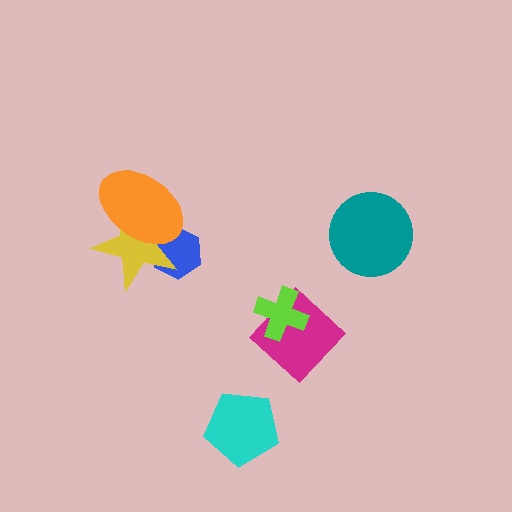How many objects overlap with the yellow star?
2 objects overlap with the yellow star.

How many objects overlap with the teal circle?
0 objects overlap with the teal circle.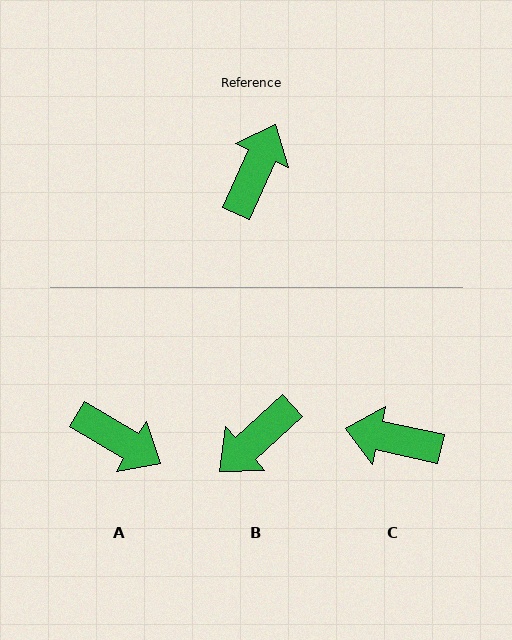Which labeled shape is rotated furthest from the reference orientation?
B, about 156 degrees away.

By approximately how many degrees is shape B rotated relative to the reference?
Approximately 156 degrees counter-clockwise.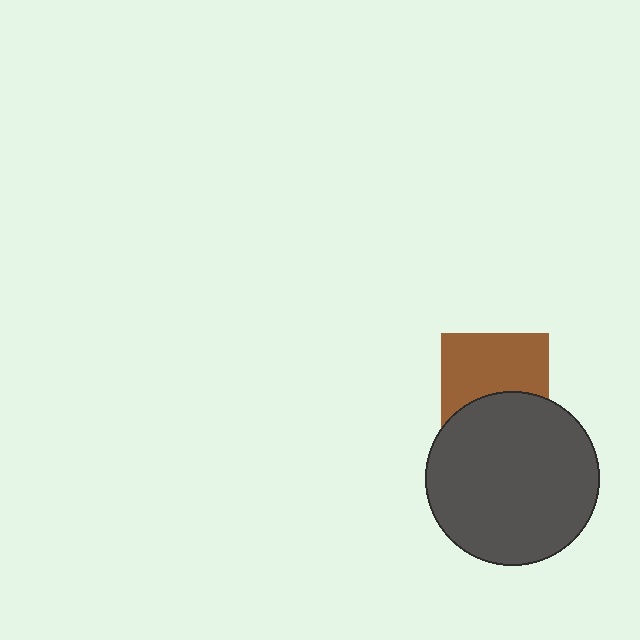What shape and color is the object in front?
The object in front is a dark gray circle.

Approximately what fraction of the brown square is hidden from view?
Roughly 39% of the brown square is hidden behind the dark gray circle.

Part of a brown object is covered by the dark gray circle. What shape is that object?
It is a square.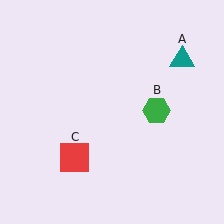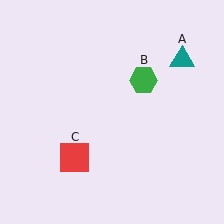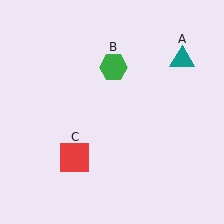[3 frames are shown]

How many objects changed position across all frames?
1 object changed position: green hexagon (object B).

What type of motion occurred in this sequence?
The green hexagon (object B) rotated counterclockwise around the center of the scene.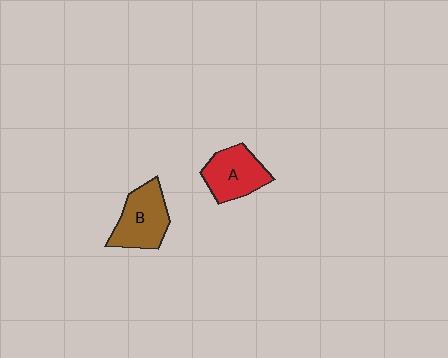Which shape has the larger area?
Shape B (brown).